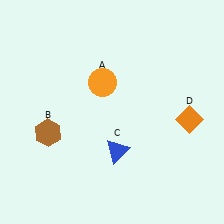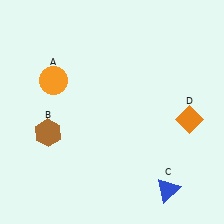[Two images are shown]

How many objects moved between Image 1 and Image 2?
2 objects moved between the two images.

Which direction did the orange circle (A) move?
The orange circle (A) moved left.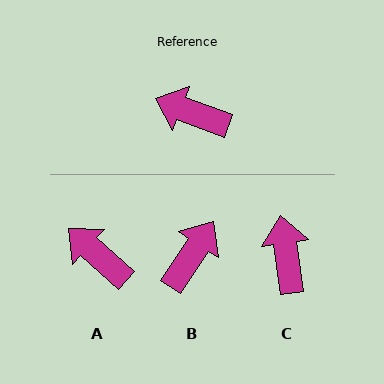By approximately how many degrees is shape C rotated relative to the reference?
Approximately 61 degrees clockwise.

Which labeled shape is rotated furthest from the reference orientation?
B, about 103 degrees away.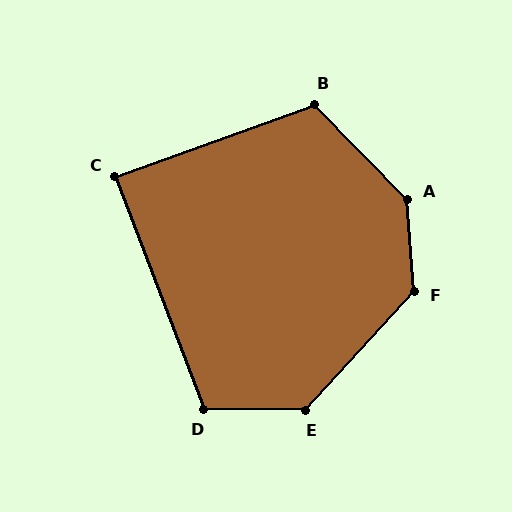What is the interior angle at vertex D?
Approximately 111 degrees (obtuse).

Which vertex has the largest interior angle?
A, at approximately 139 degrees.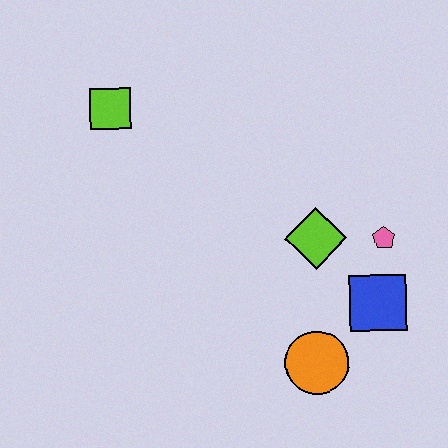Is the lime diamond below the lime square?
Yes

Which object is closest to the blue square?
The pink pentagon is closest to the blue square.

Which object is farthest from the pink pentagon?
The lime square is farthest from the pink pentagon.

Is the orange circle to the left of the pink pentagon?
Yes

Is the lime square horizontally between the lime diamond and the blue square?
No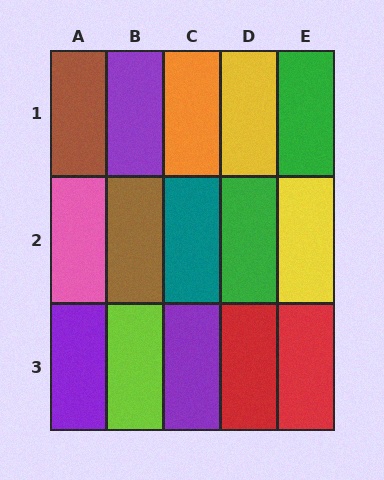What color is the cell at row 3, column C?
Purple.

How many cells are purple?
3 cells are purple.